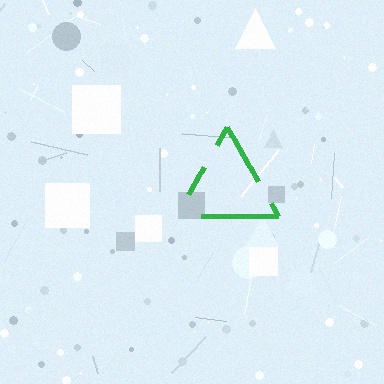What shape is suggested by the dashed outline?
The dashed outline suggests a triangle.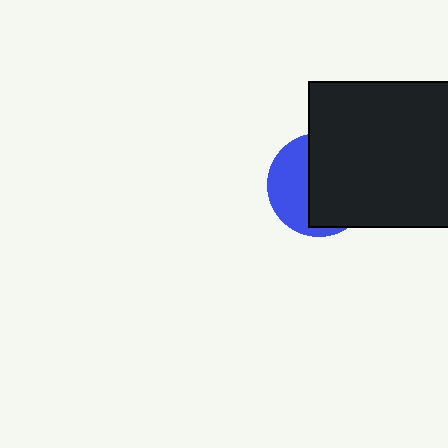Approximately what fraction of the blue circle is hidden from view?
Roughly 60% of the blue circle is hidden behind the black square.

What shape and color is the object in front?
The object in front is a black square.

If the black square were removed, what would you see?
You would see the complete blue circle.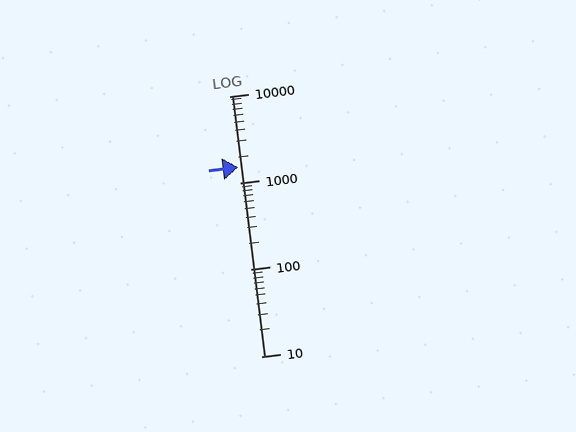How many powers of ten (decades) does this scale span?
The scale spans 3 decades, from 10 to 10000.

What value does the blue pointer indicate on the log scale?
The pointer indicates approximately 1500.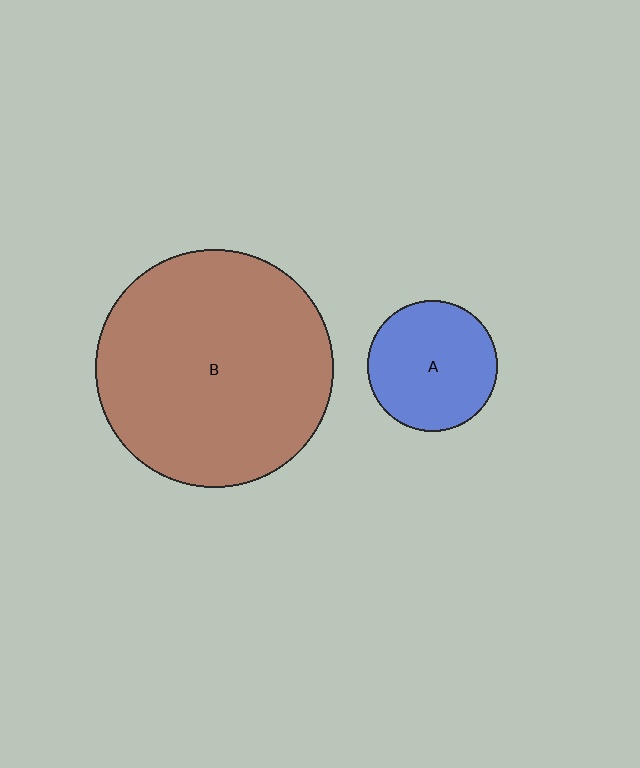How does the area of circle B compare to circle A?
Approximately 3.3 times.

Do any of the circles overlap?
No, none of the circles overlap.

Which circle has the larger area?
Circle B (brown).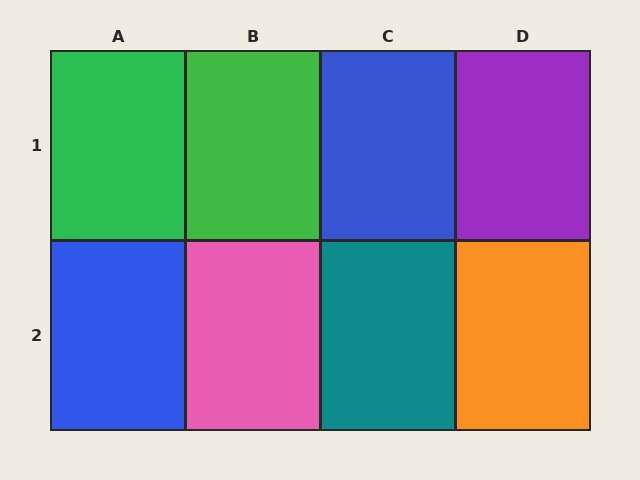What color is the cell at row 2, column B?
Pink.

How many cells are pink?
1 cell is pink.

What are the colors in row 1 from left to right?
Green, green, blue, purple.